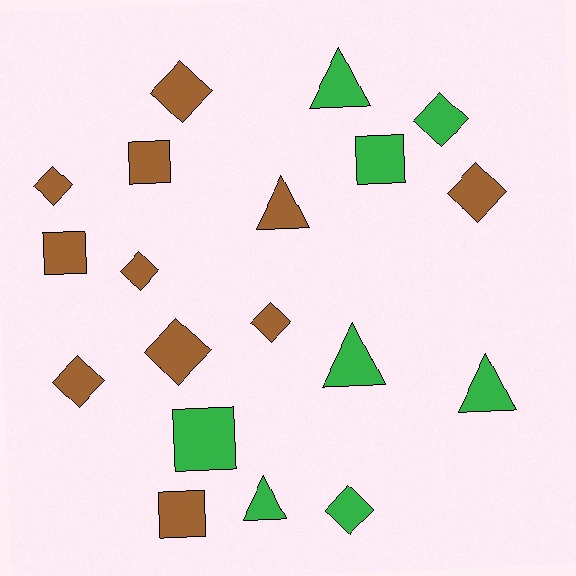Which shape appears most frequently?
Diamond, with 9 objects.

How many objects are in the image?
There are 19 objects.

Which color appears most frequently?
Brown, with 11 objects.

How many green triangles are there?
There are 4 green triangles.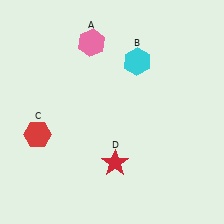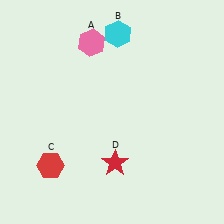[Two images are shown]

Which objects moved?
The objects that moved are: the cyan hexagon (B), the red hexagon (C).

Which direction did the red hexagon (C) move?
The red hexagon (C) moved down.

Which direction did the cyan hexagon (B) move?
The cyan hexagon (B) moved up.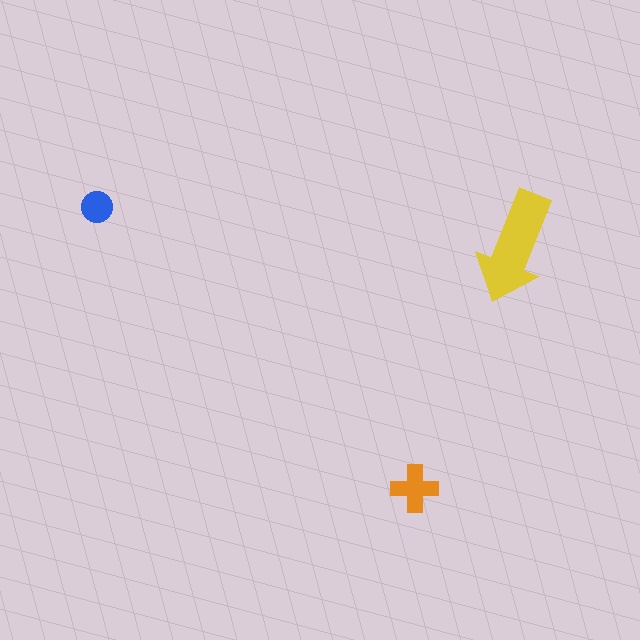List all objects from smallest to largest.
The blue circle, the orange cross, the yellow arrow.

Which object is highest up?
The blue circle is topmost.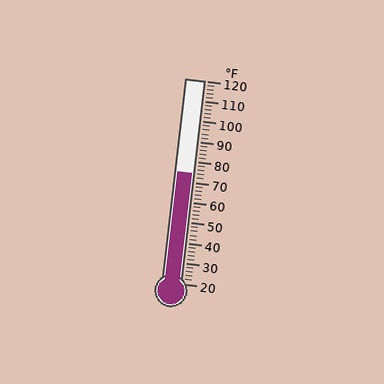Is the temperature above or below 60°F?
The temperature is above 60°F.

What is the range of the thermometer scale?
The thermometer scale ranges from 20°F to 120°F.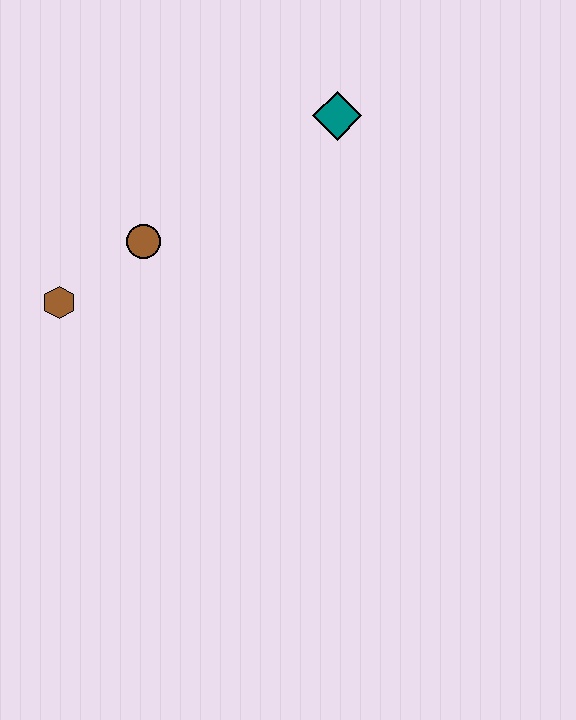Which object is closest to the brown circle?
The brown hexagon is closest to the brown circle.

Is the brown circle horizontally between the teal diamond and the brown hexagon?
Yes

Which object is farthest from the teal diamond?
The brown hexagon is farthest from the teal diamond.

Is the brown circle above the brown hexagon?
Yes